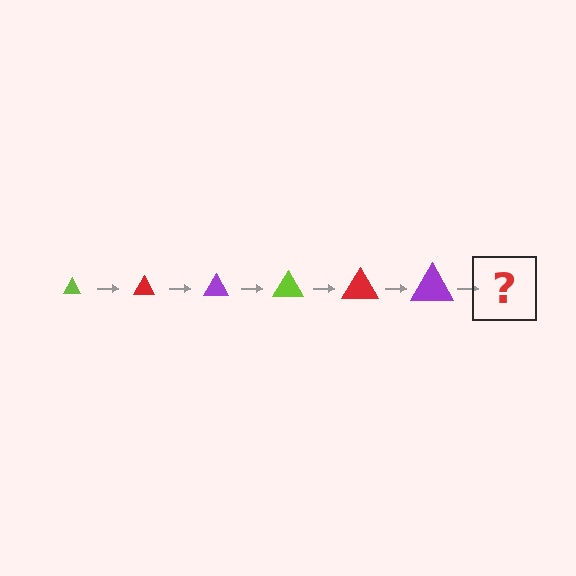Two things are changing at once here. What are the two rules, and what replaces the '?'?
The two rules are that the triangle grows larger each step and the color cycles through lime, red, and purple. The '?' should be a lime triangle, larger than the previous one.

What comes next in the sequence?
The next element should be a lime triangle, larger than the previous one.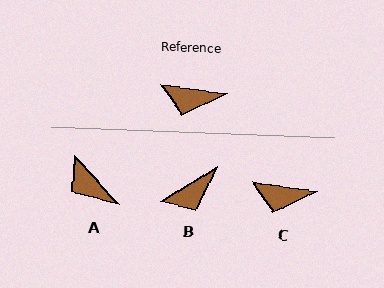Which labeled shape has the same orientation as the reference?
C.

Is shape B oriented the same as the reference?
No, it is off by about 39 degrees.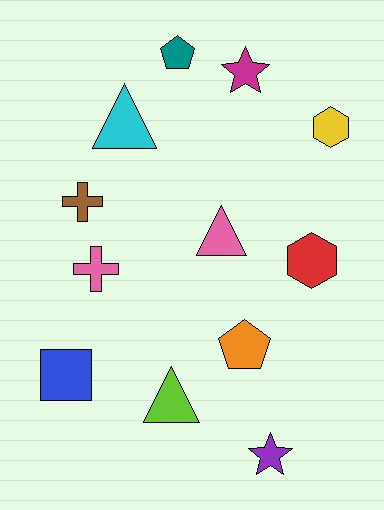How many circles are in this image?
There are no circles.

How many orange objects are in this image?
There is 1 orange object.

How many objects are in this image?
There are 12 objects.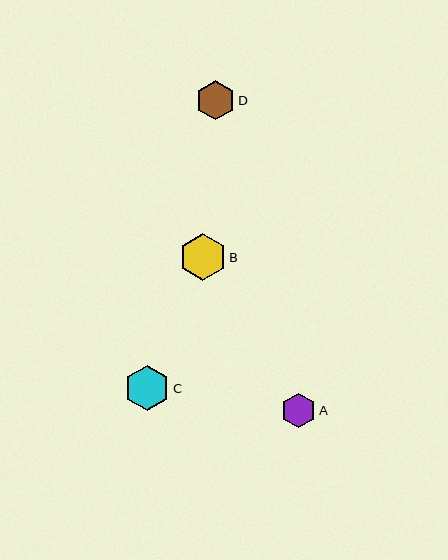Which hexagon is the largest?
Hexagon B is the largest with a size of approximately 47 pixels.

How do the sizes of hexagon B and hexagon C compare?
Hexagon B and hexagon C are approximately the same size.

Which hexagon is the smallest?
Hexagon A is the smallest with a size of approximately 34 pixels.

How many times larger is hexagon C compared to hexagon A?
Hexagon C is approximately 1.3 times the size of hexagon A.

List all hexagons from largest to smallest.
From largest to smallest: B, C, D, A.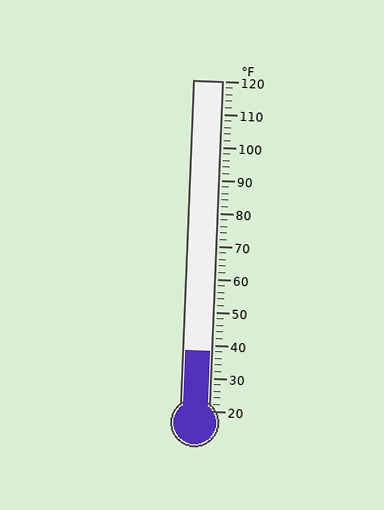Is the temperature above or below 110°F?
The temperature is below 110°F.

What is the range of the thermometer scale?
The thermometer scale ranges from 20°F to 120°F.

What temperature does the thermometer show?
The thermometer shows approximately 38°F.